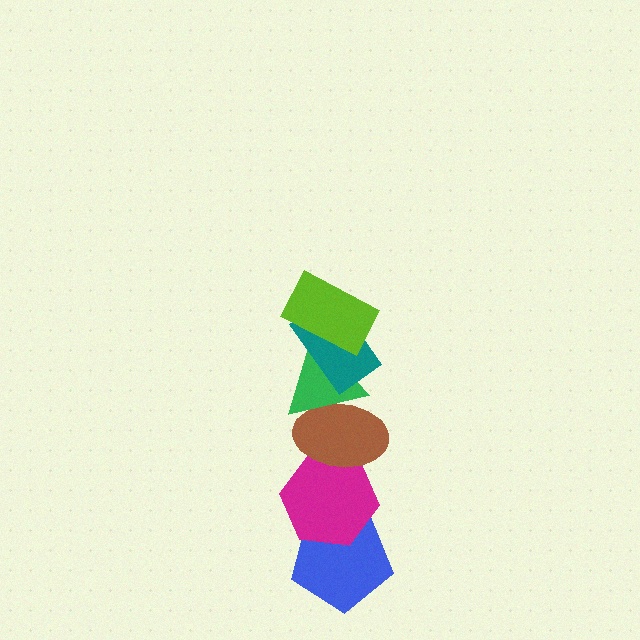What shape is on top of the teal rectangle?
The lime rectangle is on top of the teal rectangle.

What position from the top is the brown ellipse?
The brown ellipse is 4th from the top.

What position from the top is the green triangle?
The green triangle is 3rd from the top.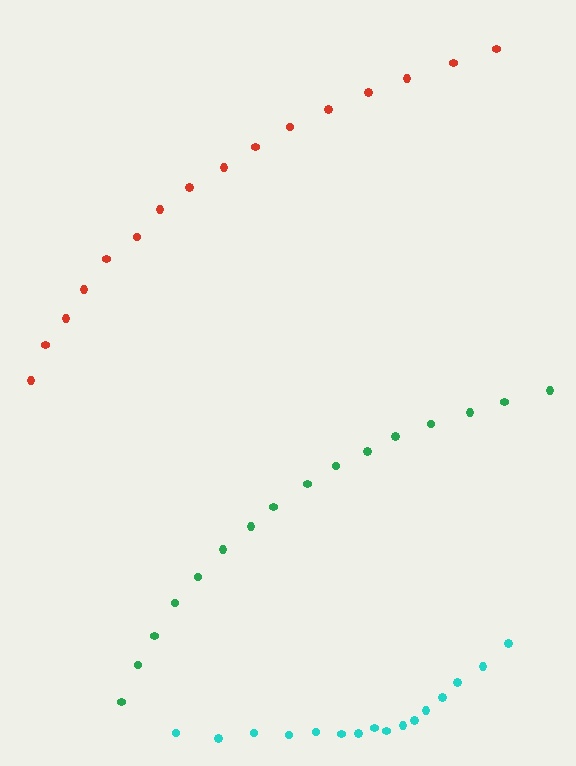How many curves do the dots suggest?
There are 3 distinct paths.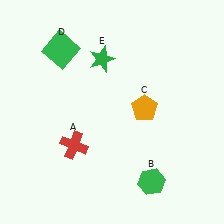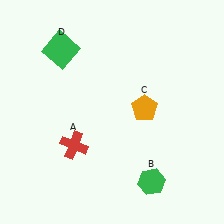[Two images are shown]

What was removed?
The green star (E) was removed in Image 2.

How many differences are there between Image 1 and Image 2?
There is 1 difference between the two images.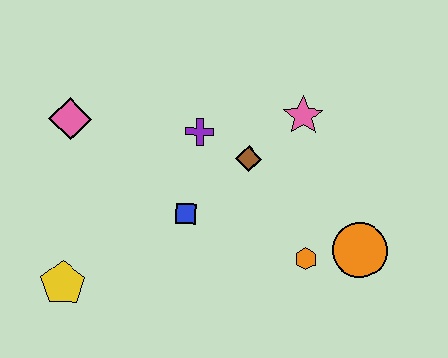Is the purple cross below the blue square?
No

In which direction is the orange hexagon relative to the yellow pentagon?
The orange hexagon is to the right of the yellow pentagon.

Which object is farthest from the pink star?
The yellow pentagon is farthest from the pink star.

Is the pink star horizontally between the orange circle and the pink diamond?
Yes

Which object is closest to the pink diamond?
The purple cross is closest to the pink diamond.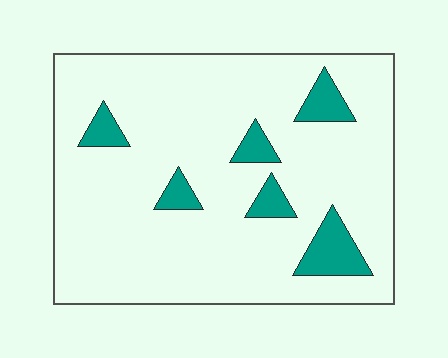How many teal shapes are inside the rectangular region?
6.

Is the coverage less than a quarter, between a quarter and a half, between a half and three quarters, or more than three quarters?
Less than a quarter.